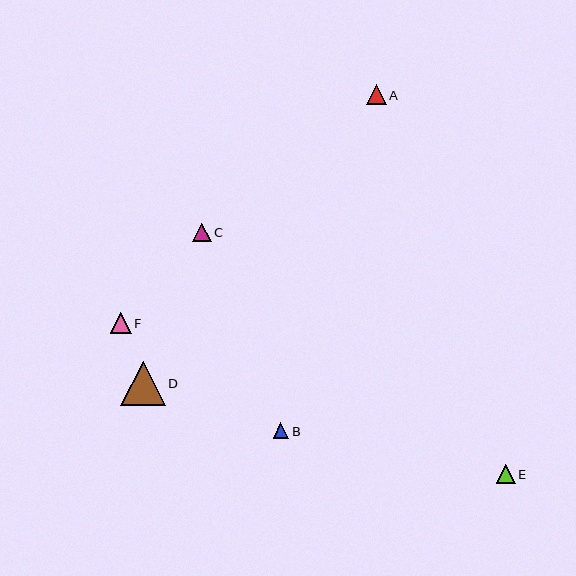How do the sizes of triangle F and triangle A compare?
Triangle F and triangle A are approximately the same size.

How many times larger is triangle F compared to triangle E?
Triangle F is approximately 1.1 times the size of triangle E.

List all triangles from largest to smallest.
From largest to smallest: D, F, A, E, C, B.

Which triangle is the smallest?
Triangle B is the smallest with a size of approximately 16 pixels.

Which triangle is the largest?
Triangle D is the largest with a size of approximately 44 pixels.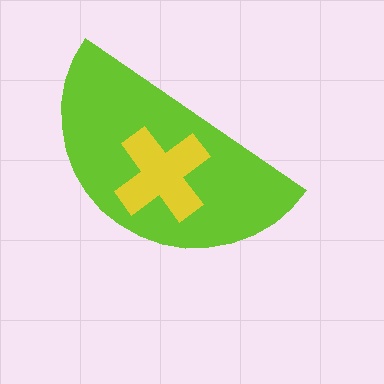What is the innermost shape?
The yellow cross.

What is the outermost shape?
The lime semicircle.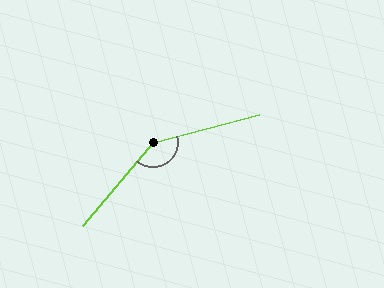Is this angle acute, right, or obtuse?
It is obtuse.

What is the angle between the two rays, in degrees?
Approximately 145 degrees.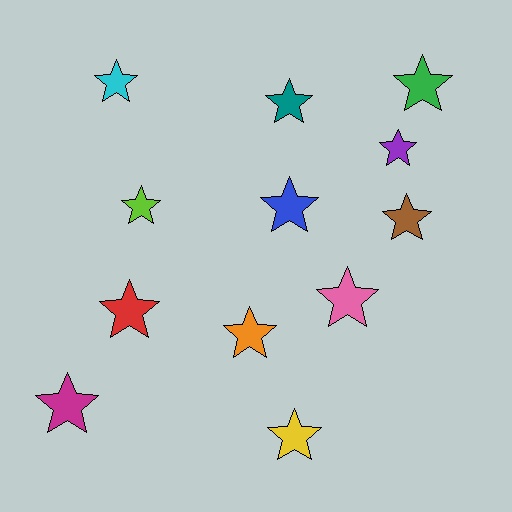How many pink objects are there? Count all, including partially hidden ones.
There is 1 pink object.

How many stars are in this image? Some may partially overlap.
There are 12 stars.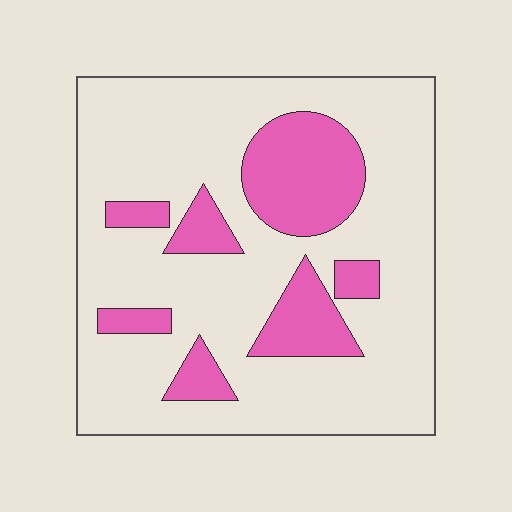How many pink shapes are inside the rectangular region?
7.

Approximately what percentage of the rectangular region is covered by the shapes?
Approximately 25%.